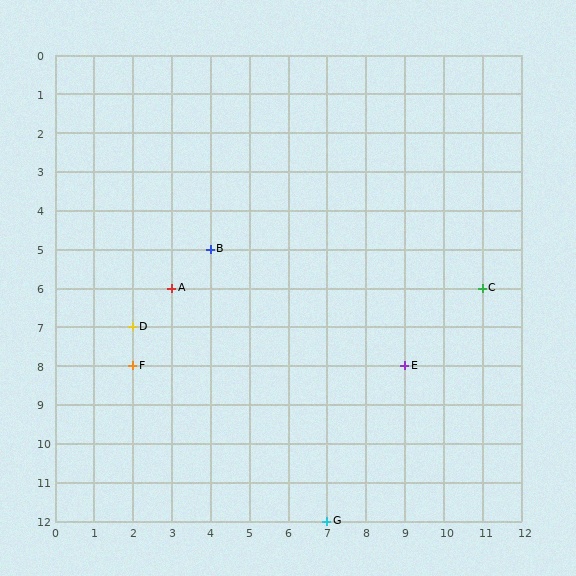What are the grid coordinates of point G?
Point G is at grid coordinates (7, 12).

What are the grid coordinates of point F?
Point F is at grid coordinates (2, 8).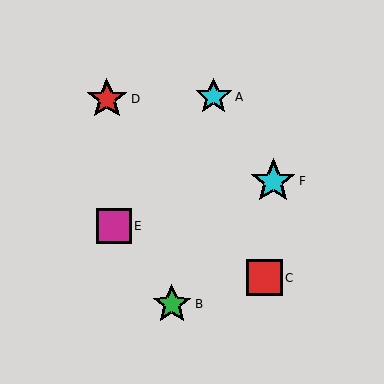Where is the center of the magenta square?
The center of the magenta square is at (114, 226).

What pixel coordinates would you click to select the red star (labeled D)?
Click at (107, 99) to select the red star D.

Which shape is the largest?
The cyan star (labeled F) is the largest.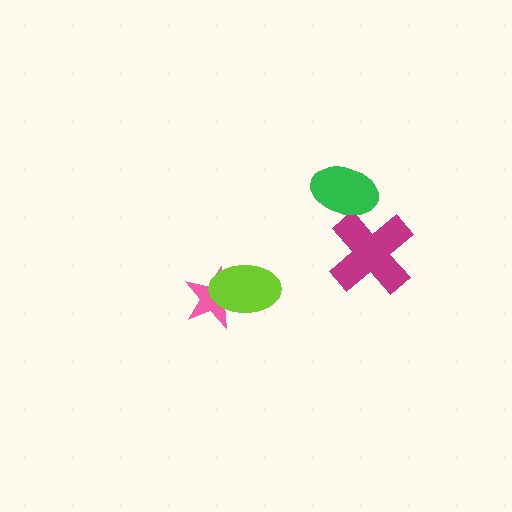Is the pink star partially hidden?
Yes, it is partially covered by another shape.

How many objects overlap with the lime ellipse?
1 object overlaps with the lime ellipse.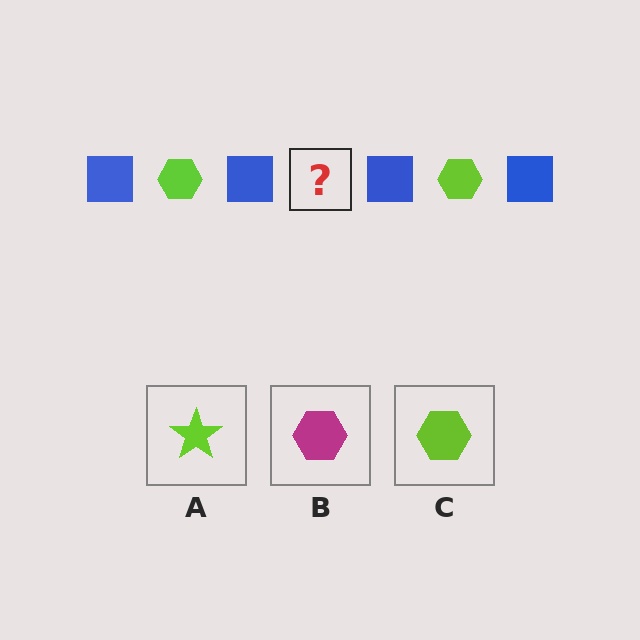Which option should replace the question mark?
Option C.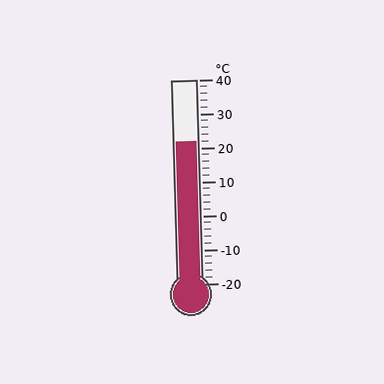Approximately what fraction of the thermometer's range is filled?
The thermometer is filled to approximately 70% of its range.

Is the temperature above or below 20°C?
The temperature is above 20°C.